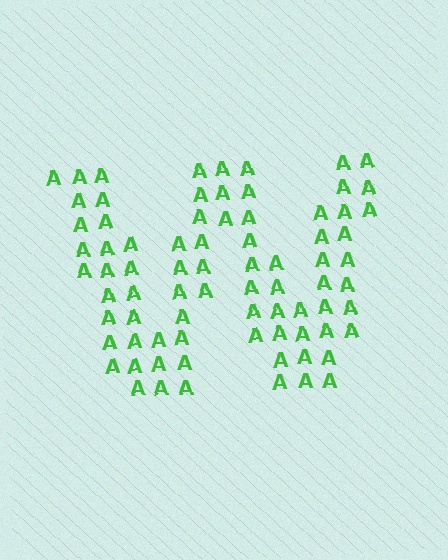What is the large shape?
The large shape is the letter W.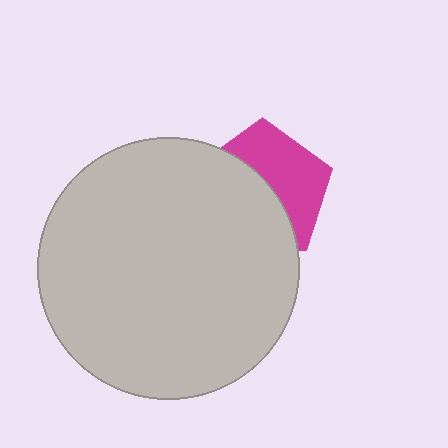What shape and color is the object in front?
The object in front is a light gray circle.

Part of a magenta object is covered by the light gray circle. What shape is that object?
It is a pentagon.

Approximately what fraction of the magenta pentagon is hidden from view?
Roughly 54% of the magenta pentagon is hidden behind the light gray circle.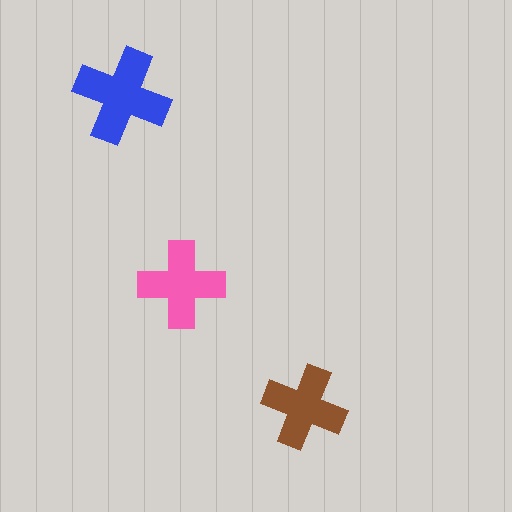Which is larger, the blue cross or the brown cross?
The blue one.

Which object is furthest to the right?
The brown cross is rightmost.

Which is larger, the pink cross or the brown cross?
The pink one.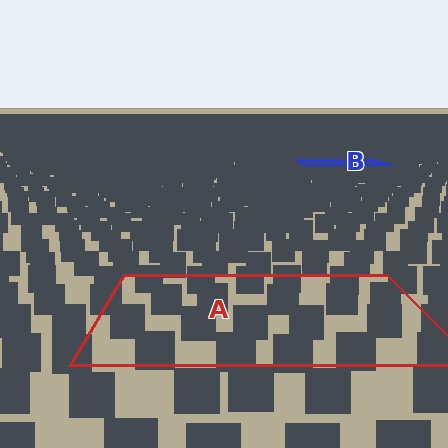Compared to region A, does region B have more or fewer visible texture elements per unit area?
Region B has more texture elements per unit area — they are packed more densely because it is farther away.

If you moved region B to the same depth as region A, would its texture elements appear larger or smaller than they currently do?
They would appear larger. At a closer depth, the same texture elements are projected at a bigger on-screen size.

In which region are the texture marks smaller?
The texture marks are smaller in region B, because it is farther away.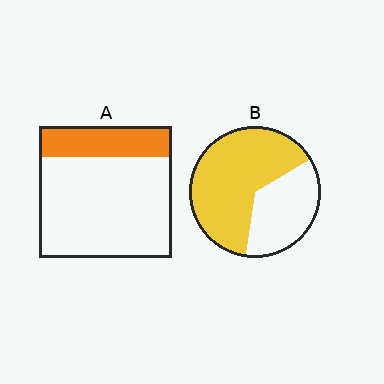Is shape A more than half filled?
No.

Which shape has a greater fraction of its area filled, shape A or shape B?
Shape B.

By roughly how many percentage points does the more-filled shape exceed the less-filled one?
By roughly 40 percentage points (B over A).